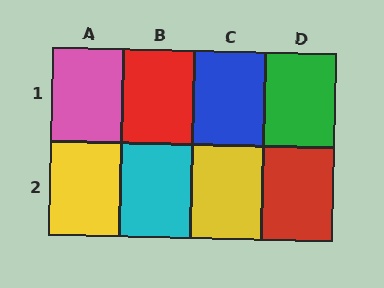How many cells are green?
1 cell is green.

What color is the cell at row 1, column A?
Pink.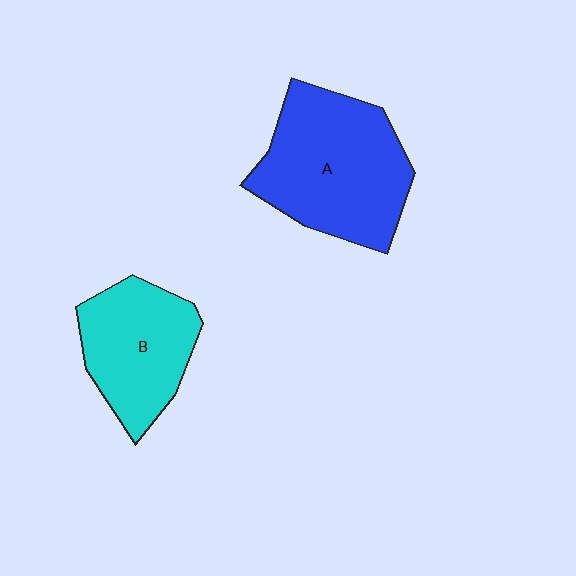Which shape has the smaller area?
Shape B (cyan).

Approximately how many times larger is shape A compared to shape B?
Approximately 1.4 times.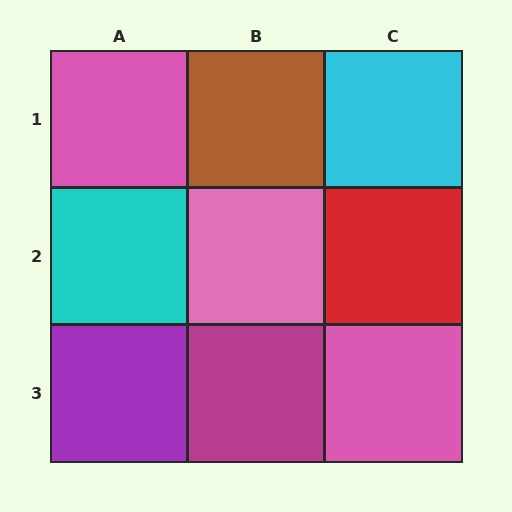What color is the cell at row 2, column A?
Cyan.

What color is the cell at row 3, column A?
Purple.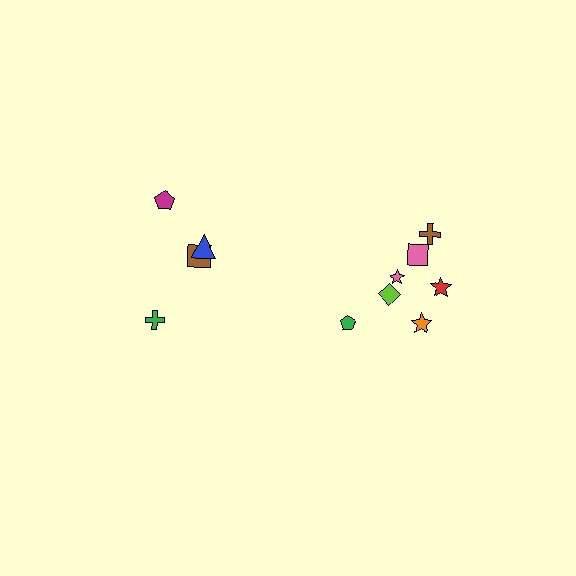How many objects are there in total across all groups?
There are 11 objects.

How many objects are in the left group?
There are 4 objects.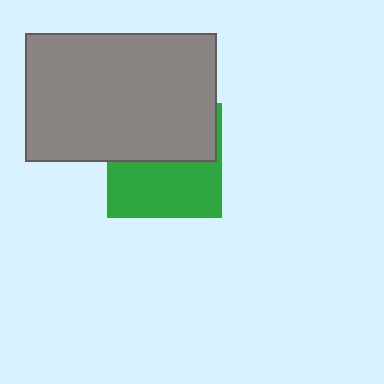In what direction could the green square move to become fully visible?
The green square could move down. That would shift it out from behind the gray rectangle entirely.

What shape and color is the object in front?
The object in front is a gray rectangle.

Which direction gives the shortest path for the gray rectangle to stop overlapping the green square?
Moving up gives the shortest separation.